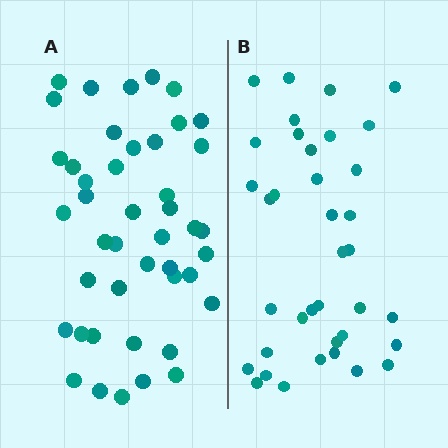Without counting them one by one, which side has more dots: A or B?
Region A (the left region) has more dots.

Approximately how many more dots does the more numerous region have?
Region A has roughly 8 or so more dots than region B.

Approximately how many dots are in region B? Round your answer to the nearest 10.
About 40 dots. (The exact count is 37, which rounds to 40.)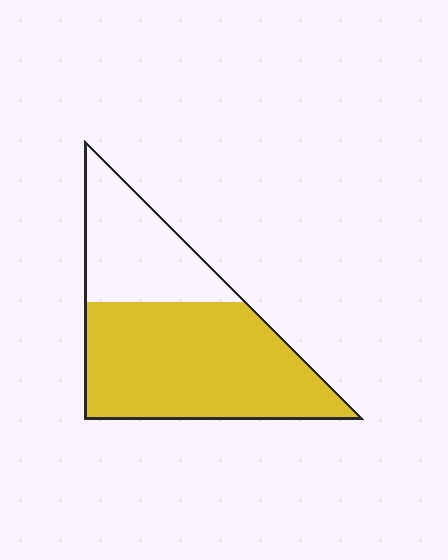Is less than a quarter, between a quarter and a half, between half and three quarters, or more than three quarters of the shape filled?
Between half and three quarters.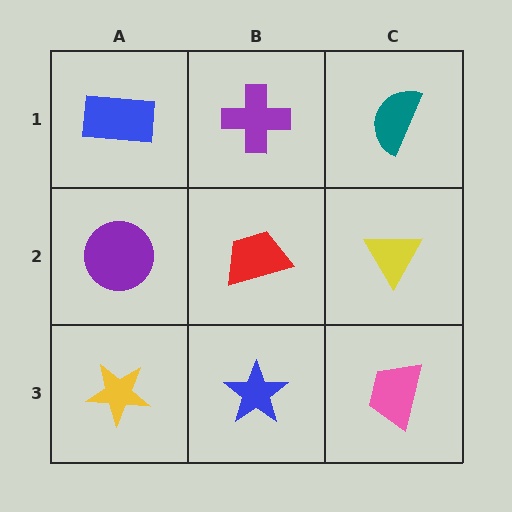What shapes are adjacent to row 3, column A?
A purple circle (row 2, column A), a blue star (row 3, column B).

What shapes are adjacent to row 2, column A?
A blue rectangle (row 1, column A), a yellow star (row 3, column A), a red trapezoid (row 2, column B).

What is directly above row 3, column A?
A purple circle.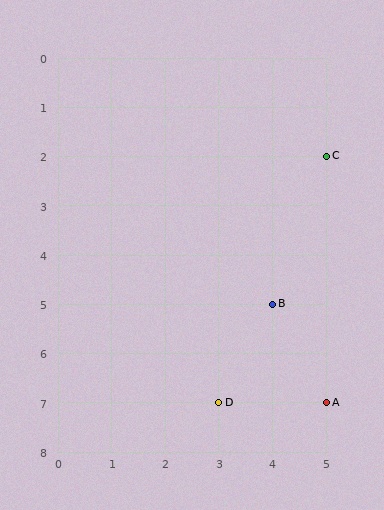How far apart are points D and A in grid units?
Points D and A are 2 columns apart.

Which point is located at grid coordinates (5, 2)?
Point C is at (5, 2).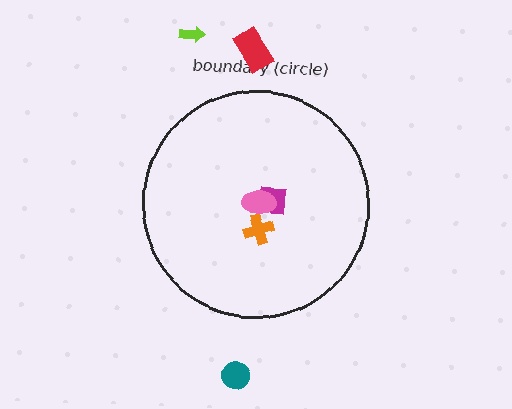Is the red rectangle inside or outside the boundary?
Outside.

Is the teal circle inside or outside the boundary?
Outside.